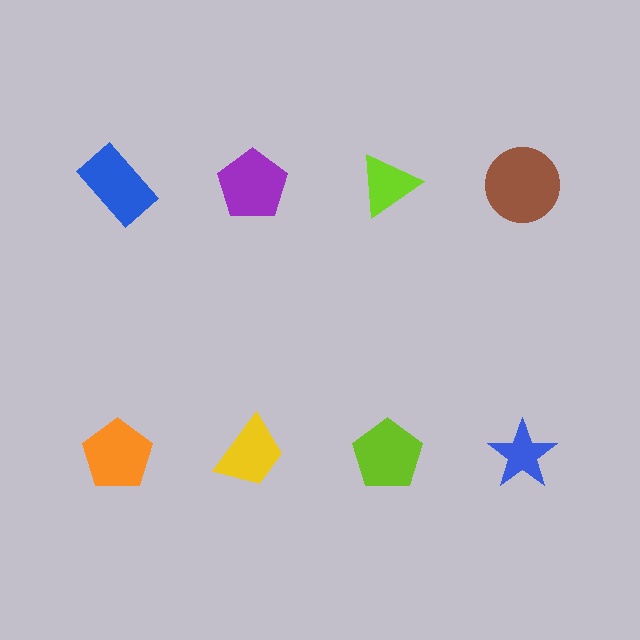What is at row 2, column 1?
An orange pentagon.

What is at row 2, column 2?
A yellow trapezoid.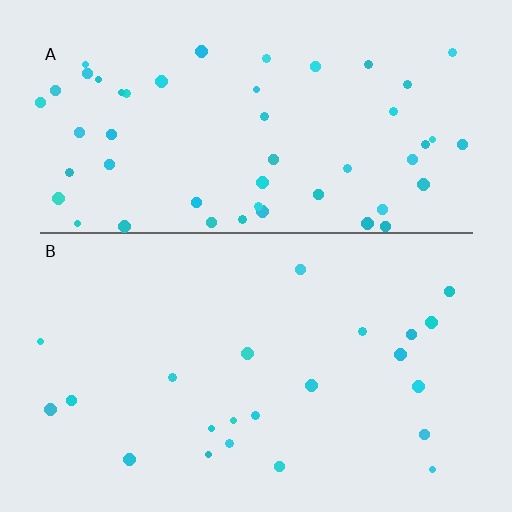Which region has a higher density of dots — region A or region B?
A (the top).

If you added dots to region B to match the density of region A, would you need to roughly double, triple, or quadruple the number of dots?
Approximately double.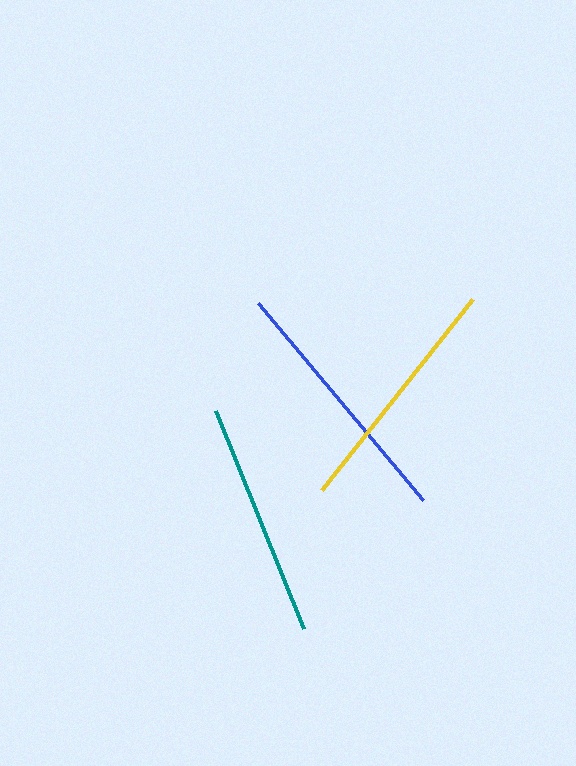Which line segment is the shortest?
The teal line is the shortest at approximately 235 pixels.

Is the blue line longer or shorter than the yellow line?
The blue line is longer than the yellow line.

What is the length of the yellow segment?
The yellow segment is approximately 243 pixels long.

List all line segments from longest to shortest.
From longest to shortest: blue, yellow, teal.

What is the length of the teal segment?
The teal segment is approximately 235 pixels long.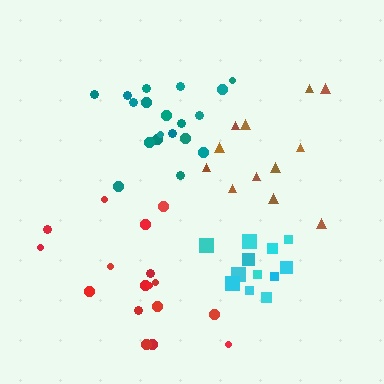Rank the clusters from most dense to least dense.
cyan, teal, red, brown.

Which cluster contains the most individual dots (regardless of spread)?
Teal (19).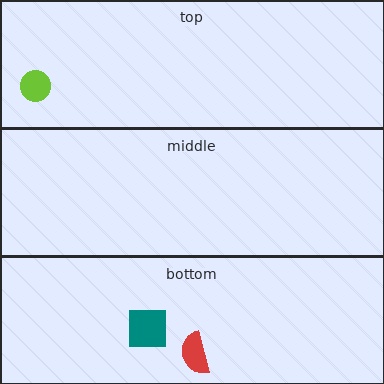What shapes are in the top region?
The lime circle.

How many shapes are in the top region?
1.